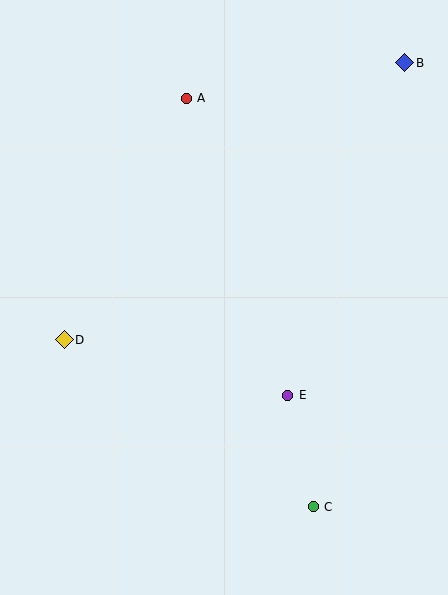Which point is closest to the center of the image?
Point E at (288, 395) is closest to the center.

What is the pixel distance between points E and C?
The distance between E and C is 115 pixels.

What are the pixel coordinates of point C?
Point C is at (313, 507).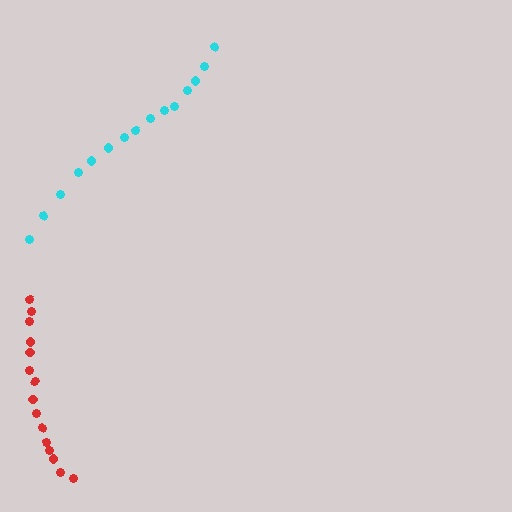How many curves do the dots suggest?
There are 2 distinct paths.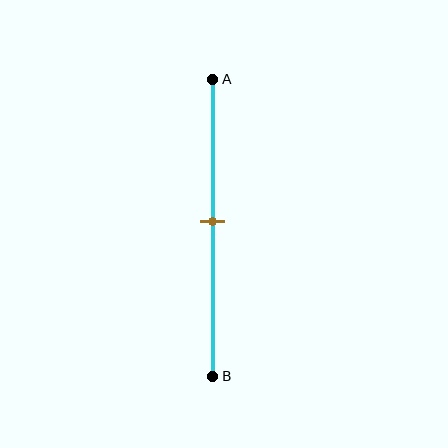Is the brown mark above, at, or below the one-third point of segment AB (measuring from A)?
The brown mark is below the one-third point of segment AB.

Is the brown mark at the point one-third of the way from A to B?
No, the mark is at about 50% from A, not at the 33% one-third point.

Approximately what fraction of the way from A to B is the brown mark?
The brown mark is approximately 50% of the way from A to B.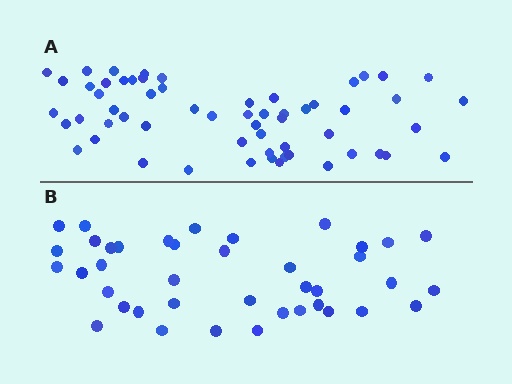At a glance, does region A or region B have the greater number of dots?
Region A (the top region) has more dots.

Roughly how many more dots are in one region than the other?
Region A has approximately 20 more dots than region B.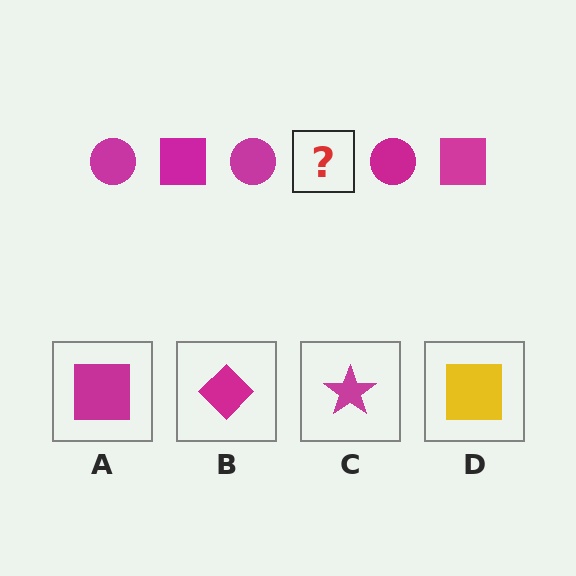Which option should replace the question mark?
Option A.